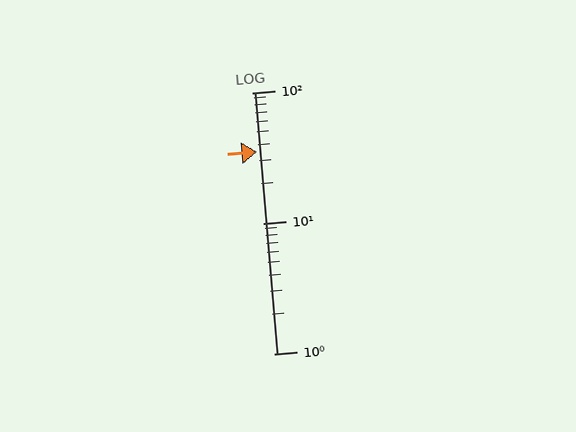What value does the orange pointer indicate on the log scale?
The pointer indicates approximately 35.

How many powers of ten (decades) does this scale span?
The scale spans 2 decades, from 1 to 100.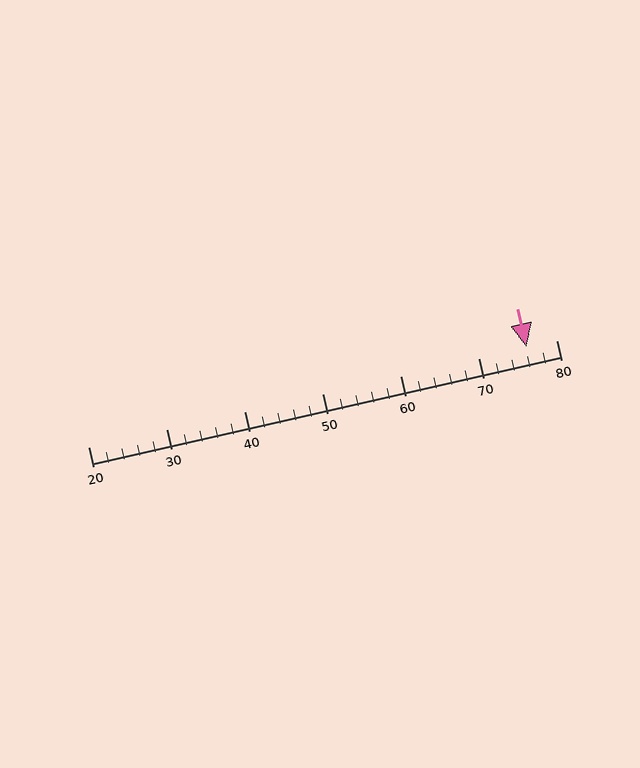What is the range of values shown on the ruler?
The ruler shows values from 20 to 80.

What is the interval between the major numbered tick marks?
The major tick marks are spaced 10 units apart.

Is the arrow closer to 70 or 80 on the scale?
The arrow is closer to 80.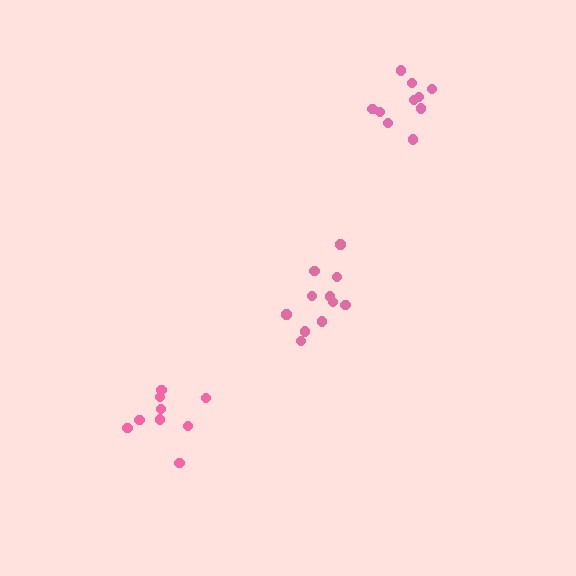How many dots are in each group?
Group 1: 11 dots, Group 2: 10 dots, Group 3: 9 dots (30 total).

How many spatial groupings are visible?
There are 3 spatial groupings.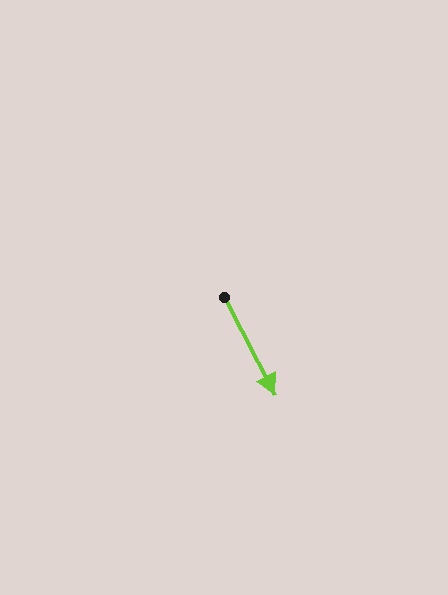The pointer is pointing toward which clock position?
Roughly 5 o'clock.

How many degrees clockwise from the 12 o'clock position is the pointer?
Approximately 152 degrees.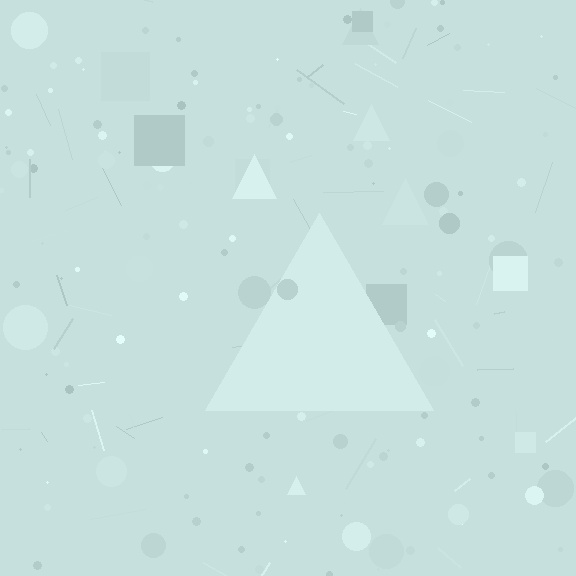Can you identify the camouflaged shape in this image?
The camouflaged shape is a triangle.